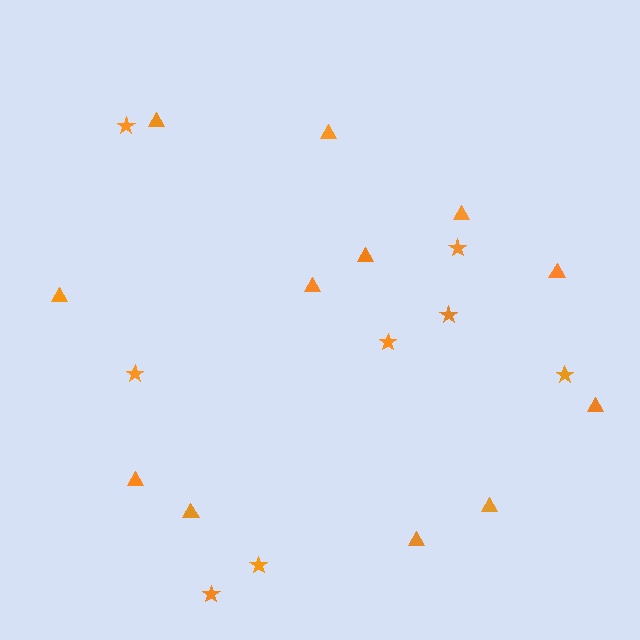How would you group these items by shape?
There are 2 groups: one group of stars (8) and one group of triangles (12).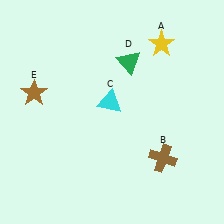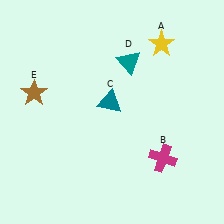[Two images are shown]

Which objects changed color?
B changed from brown to magenta. C changed from cyan to teal. D changed from green to teal.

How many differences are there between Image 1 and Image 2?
There are 3 differences between the two images.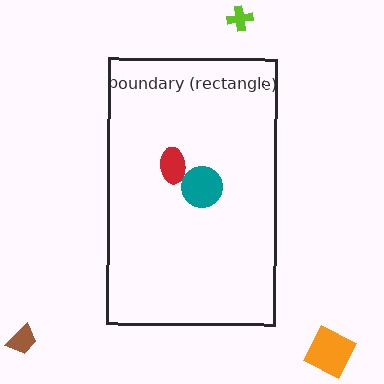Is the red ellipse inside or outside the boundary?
Inside.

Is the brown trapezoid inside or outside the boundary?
Outside.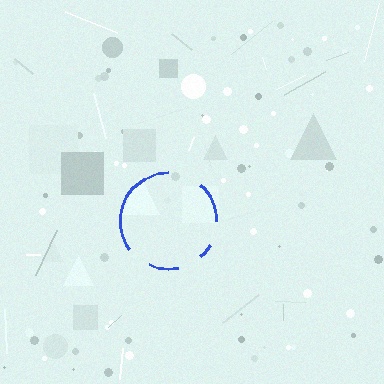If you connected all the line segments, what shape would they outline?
They would outline a circle.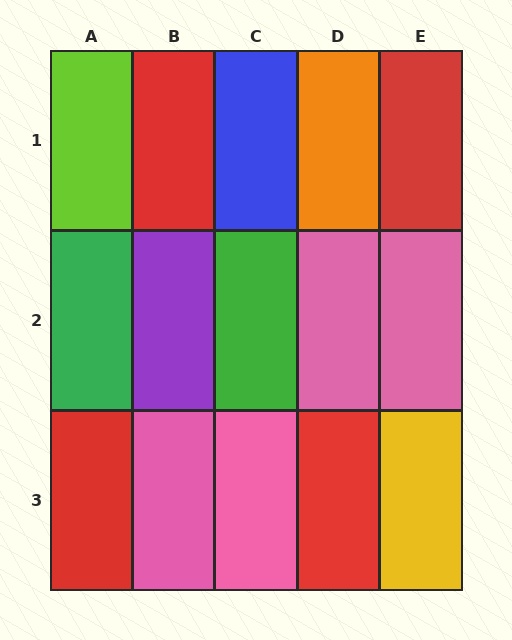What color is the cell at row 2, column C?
Green.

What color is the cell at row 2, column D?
Pink.